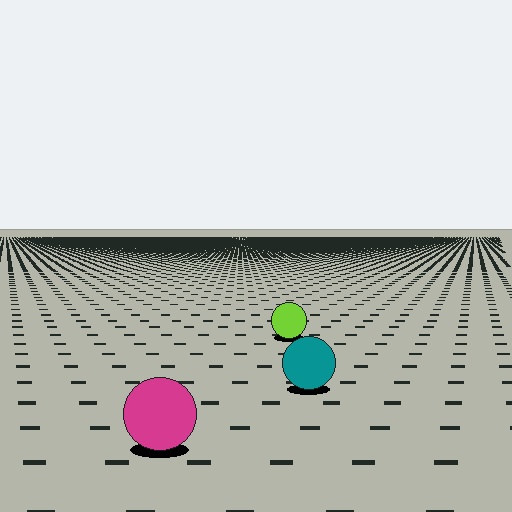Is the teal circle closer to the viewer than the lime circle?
Yes. The teal circle is closer — you can tell from the texture gradient: the ground texture is coarser near it.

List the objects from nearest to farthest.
From nearest to farthest: the magenta circle, the teal circle, the lime circle.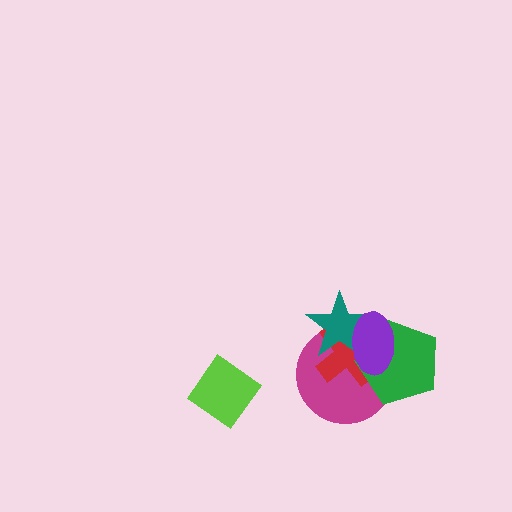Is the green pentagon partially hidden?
Yes, it is partially covered by another shape.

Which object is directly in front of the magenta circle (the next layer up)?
The red cross is directly in front of the magenta circle.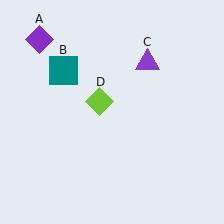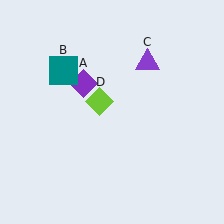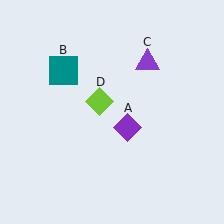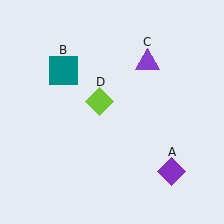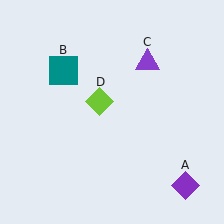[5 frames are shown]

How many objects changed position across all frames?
1 object changed position: purple diamond (object A).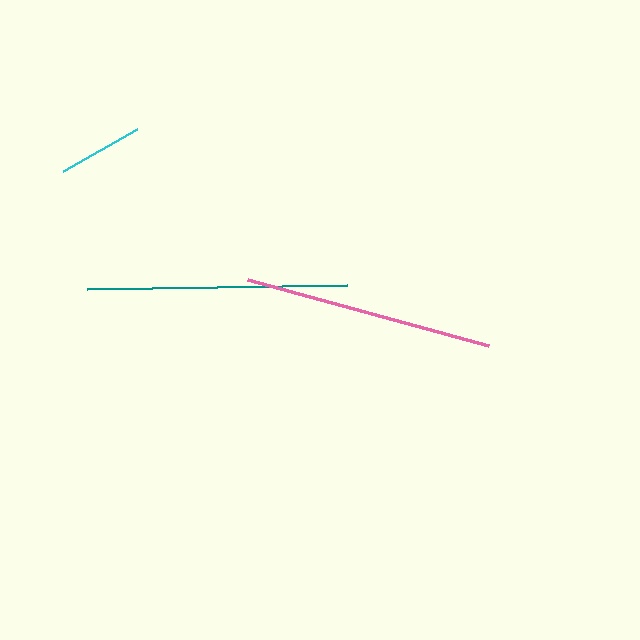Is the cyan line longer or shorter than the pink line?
The pink line is longer than the cyan line.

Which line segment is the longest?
The teal line is the longest at approximately 259 pixels.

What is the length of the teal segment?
The teal segment is approximately 259 pixels long.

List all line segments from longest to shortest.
From longest to shortest: teal, pink, cyan.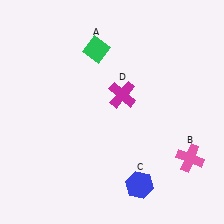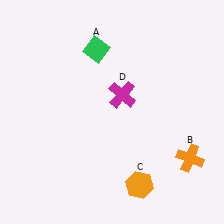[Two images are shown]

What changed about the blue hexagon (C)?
In Image 1, C is blue. In Image 2, it changed to orange.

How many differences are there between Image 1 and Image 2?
There are 2 differences between the two images.